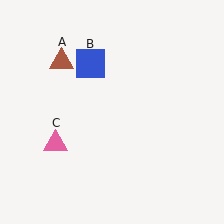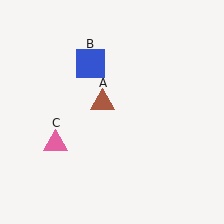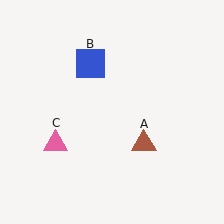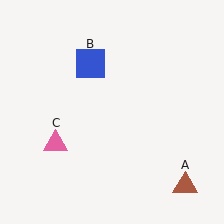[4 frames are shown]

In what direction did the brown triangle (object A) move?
The brown triangle (object A) moved down and to the right.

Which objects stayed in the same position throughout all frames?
Blue square (object B) and pink triangle (object C) remained stationary.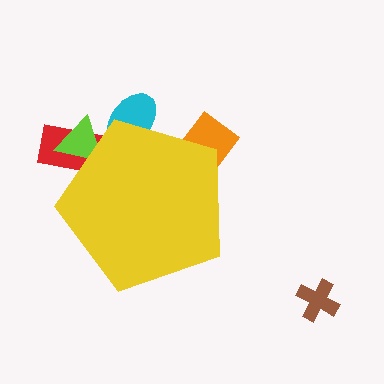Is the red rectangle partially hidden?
Yes, the red rectangle is partially hidden behind the yellow pentagon.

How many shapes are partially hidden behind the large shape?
4 shapes are partially hidden.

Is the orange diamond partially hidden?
Yes, the orange diamond is partially hidden behind the yellow pentagon.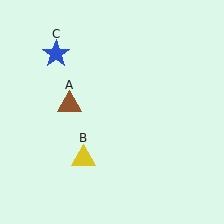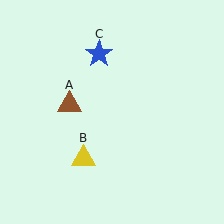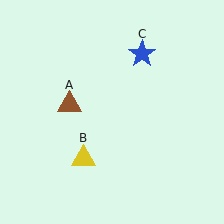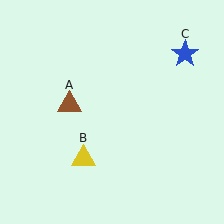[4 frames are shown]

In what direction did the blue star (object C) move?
The blue star (object C) moved right.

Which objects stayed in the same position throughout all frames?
Brown triangle (object A) and yellow triangle (object B) remained stationary.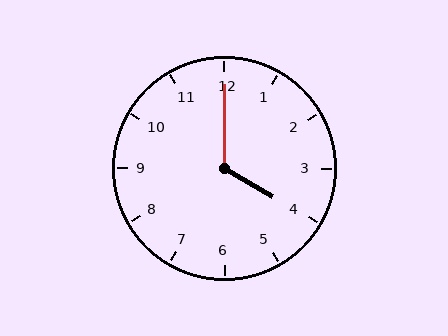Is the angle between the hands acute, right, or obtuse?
It is obtuse.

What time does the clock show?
4:00.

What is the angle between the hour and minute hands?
Approximately 120 degrees.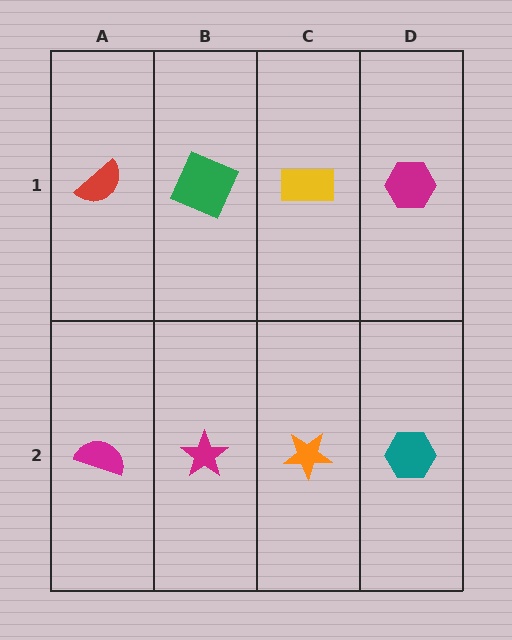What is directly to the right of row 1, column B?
A yellow rectangle.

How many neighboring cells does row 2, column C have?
3.